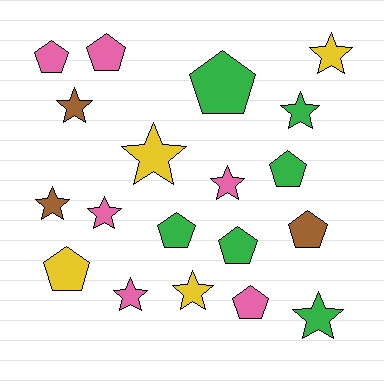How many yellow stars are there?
There are 3 yellow stars.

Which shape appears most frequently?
Star, with 10 objects.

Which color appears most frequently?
Green, with 6 objects.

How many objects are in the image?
There are 19 objects.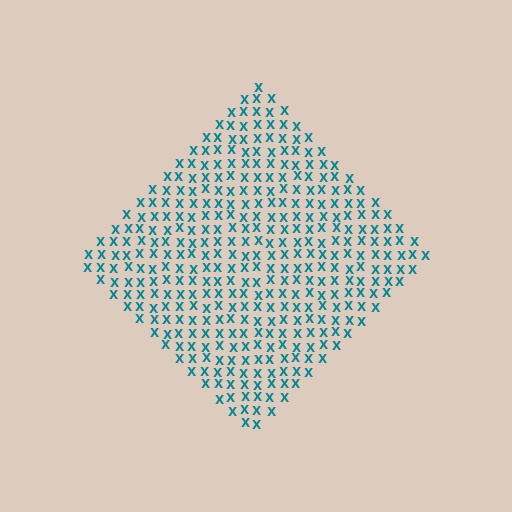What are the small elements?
The small elements are letter X's.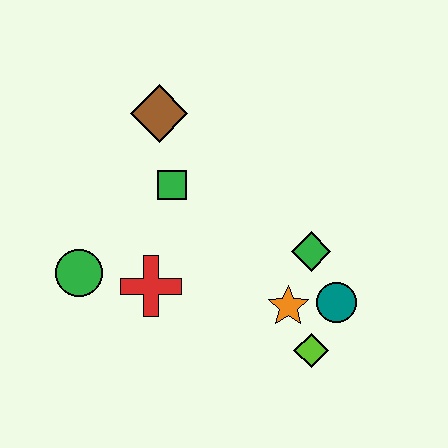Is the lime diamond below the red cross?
Yes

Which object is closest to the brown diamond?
The green square is closest to the brown diamond.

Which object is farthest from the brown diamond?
The lime diamond is farthest from the brown diamond.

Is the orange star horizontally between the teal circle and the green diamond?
No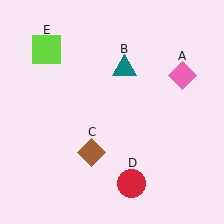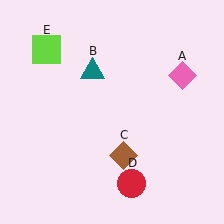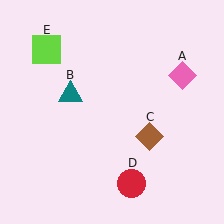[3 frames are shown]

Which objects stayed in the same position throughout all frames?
Pink diamond (object A) and red circle (object D) and lime square (object E) remained stationary.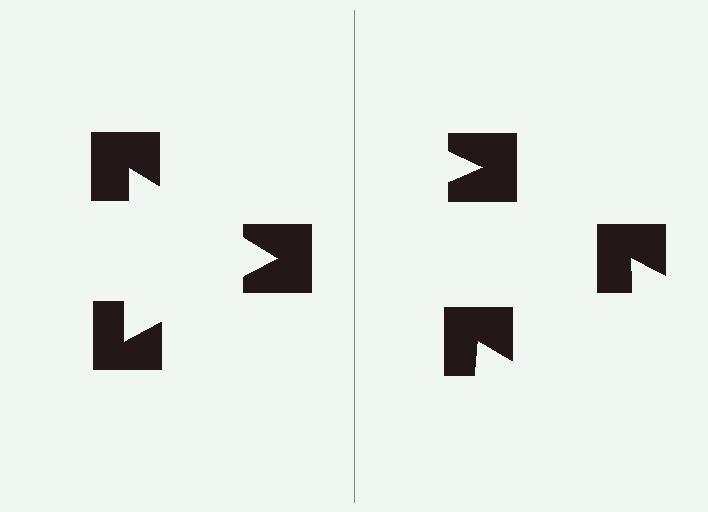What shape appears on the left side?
An illusory triangle.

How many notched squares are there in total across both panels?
6 — 3 on each side.